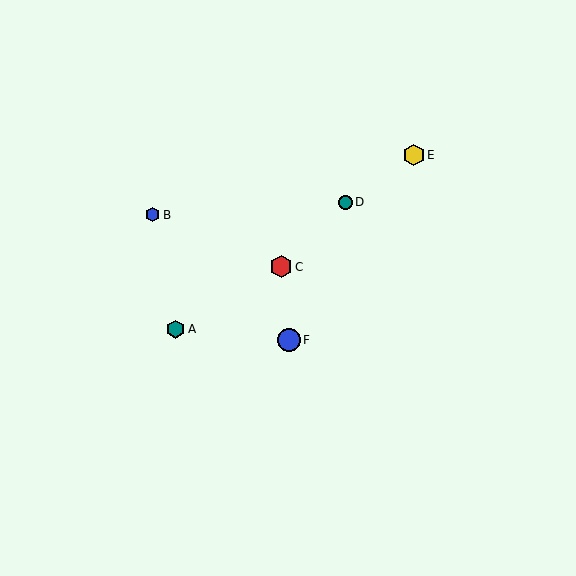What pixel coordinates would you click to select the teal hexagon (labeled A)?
Click at (176, 329) to select the teal hexagon A.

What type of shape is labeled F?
Shape F is a blue circle.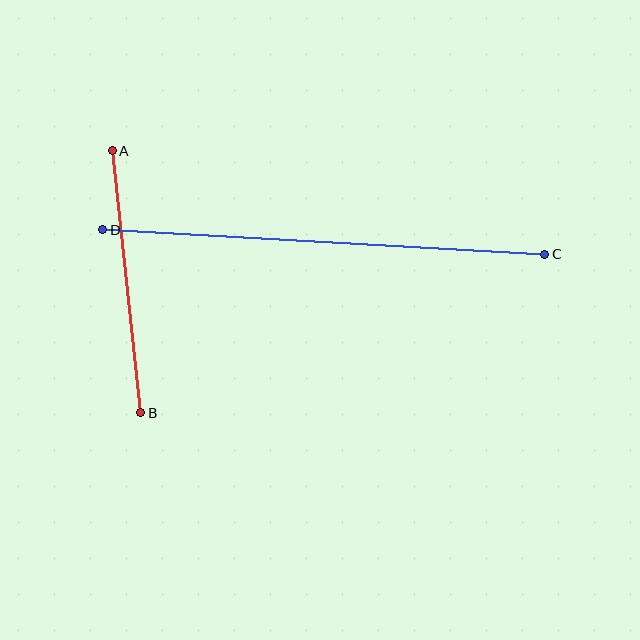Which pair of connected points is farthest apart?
Points C and D are farthest apart.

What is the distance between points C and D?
The distance is approximately 443 pixels.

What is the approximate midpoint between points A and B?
The midpoint is at approximately (127, 282) pixels.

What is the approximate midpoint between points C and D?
The midpoint is at approximately (324, 242) pixels.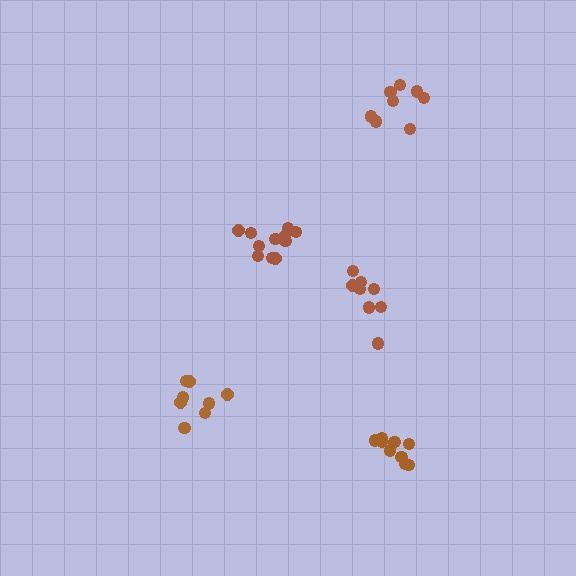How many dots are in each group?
Group 1: 8 dots, Group 2: 9 dots, Group 3: 9 dots, Group 4: 8 dots, Group 5: 11 dots (45 total).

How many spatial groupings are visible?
There are 5 spatial groupings.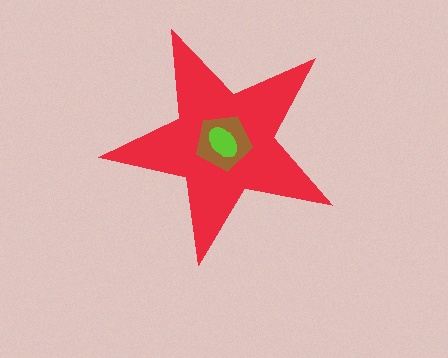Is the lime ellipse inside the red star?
Yes.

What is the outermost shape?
The red star.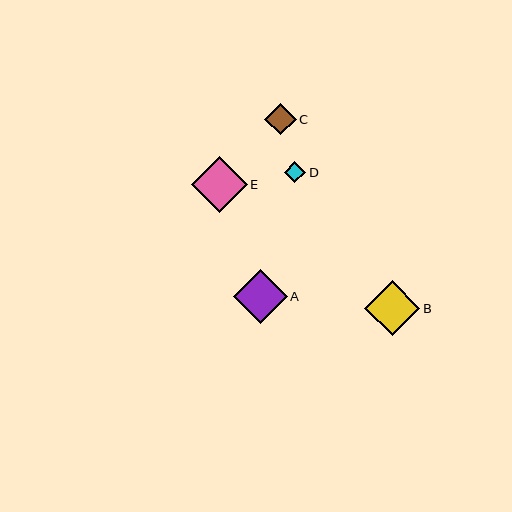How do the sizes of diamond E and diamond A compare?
Diamond E and diamond A are approximately the same size.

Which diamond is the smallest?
Diamond D is the smallest with a size of approximately 21 pixels.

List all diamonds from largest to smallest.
From largest to smallest: E, B, A, C, D.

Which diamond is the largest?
Diamond E is the largest with a size of approximately 56 pixels.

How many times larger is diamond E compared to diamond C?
Diamond E is approximately 1.8 times the size of diamond C.